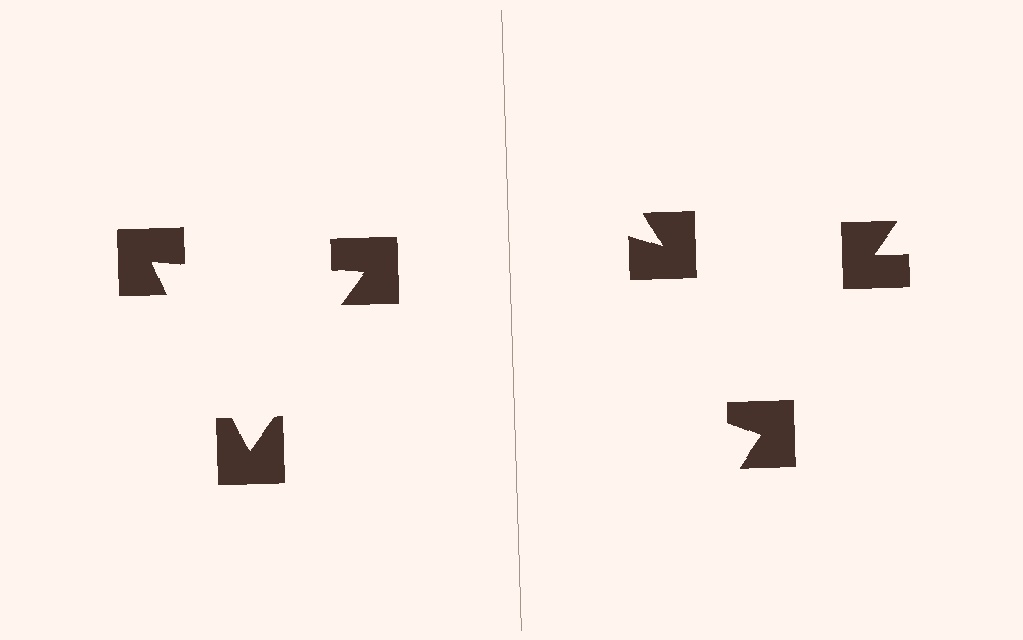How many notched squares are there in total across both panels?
6 — 3 on each side.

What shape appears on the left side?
An illusory triangle.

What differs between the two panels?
The notched squares are positioned identically on both sides; only the wedge orientations differ. On the left they align to a triangle; on the right they are misaligned.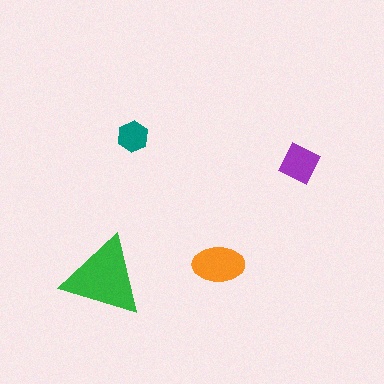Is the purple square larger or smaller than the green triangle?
Smaller.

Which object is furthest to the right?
The purple square is rightmost.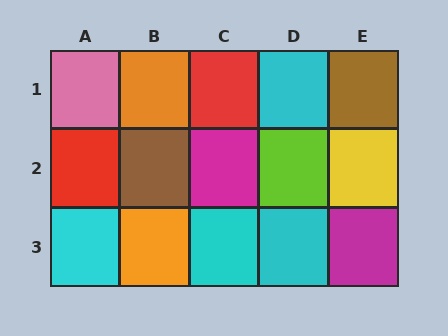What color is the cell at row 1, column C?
Red.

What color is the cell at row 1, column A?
Pink.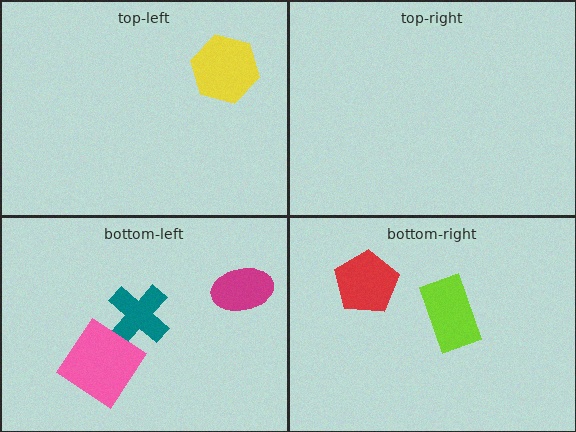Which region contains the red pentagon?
The bottom-right region.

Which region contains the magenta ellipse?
The bottom-left region.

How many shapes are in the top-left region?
1.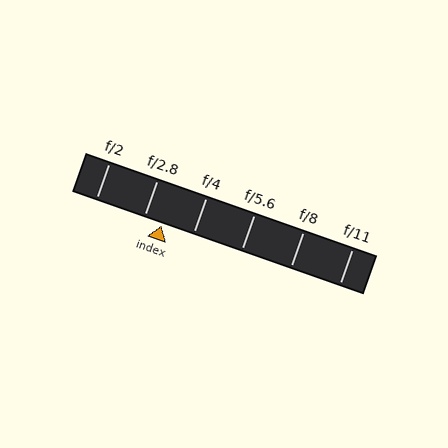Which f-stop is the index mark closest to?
The index mark is closest to f/2.8.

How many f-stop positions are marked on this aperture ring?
There are 6 f-stop positions marked.